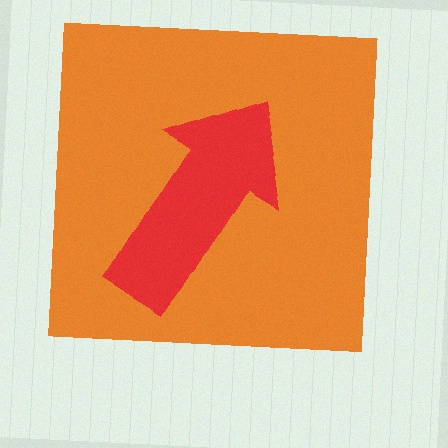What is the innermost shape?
The red arrow.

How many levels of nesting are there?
2.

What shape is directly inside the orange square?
The red arrow.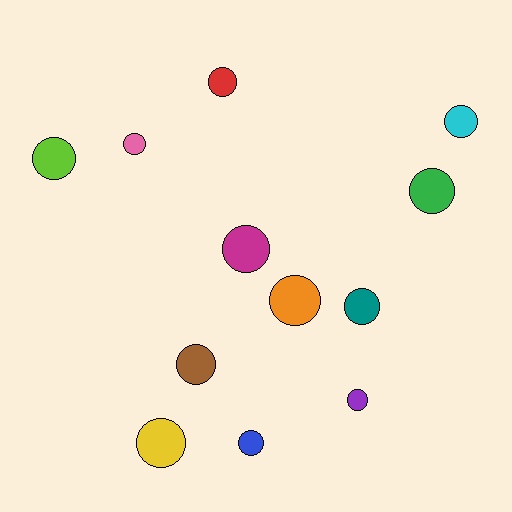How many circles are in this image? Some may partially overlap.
There are 12 circles.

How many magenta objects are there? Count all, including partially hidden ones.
There is 1 magenta object.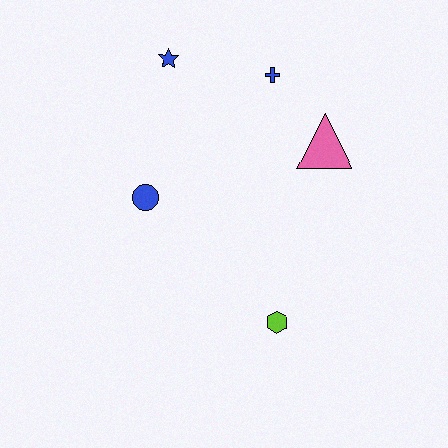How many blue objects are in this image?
There are 3 blue objects.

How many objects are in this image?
There are 5 objects.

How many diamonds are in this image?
There are no diamonds.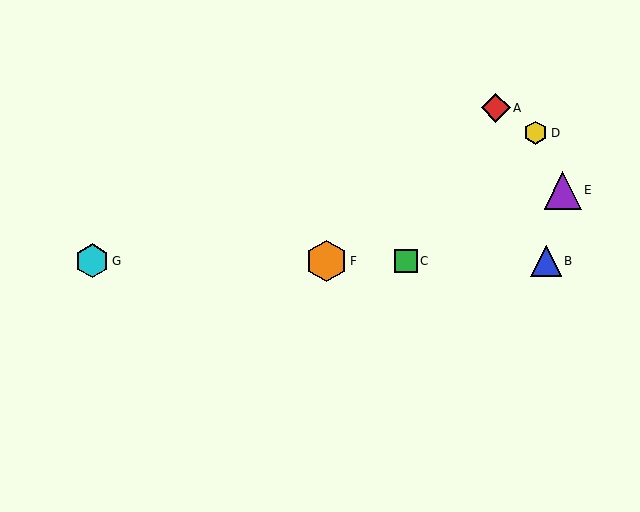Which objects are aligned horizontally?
Objects B, C, F, G are aligned horizontally.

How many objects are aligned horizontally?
4 objects (B, C, F, G) are aligned horizontally.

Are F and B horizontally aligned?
Yes, both are at y≈261.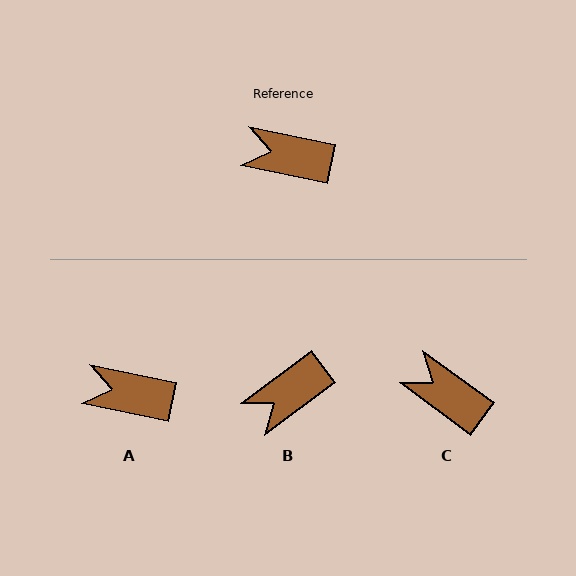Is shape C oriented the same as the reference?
No, it is off by about 25 degrees.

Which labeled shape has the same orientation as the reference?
A.